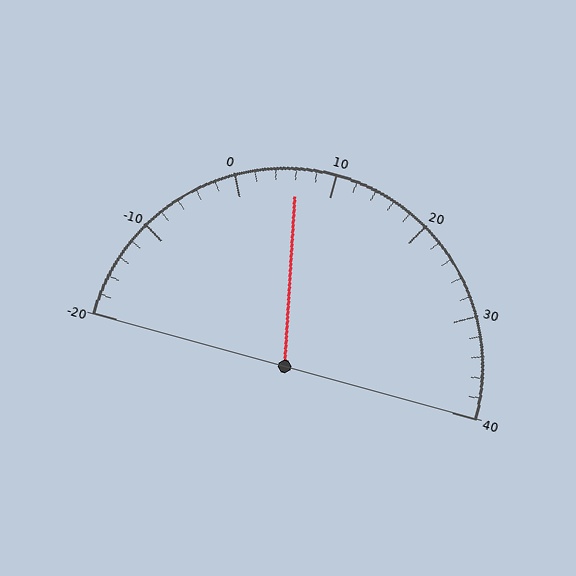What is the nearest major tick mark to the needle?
The nearest major tick mark is 10.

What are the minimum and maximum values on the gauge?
The gauge ranges from -20 to 40.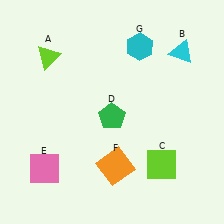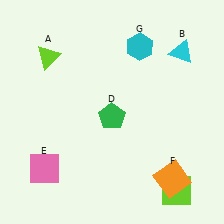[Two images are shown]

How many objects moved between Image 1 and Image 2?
2 objects moved between the two images.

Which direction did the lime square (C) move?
The lime square (C) moved down.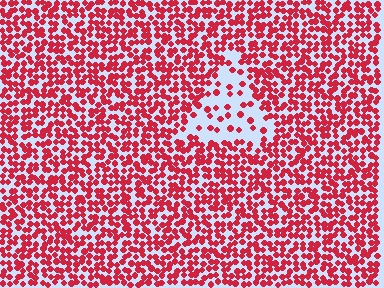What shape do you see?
I see a triangle.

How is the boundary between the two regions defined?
The boundary is defined by a change in element density (approximately 2.8x ratio). All elements are the same color, size, and shape.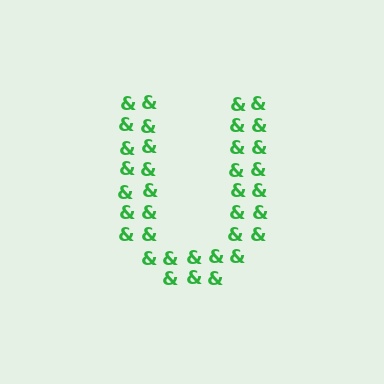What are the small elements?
The small elements are ampersands.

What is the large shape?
The large shape is the letter U.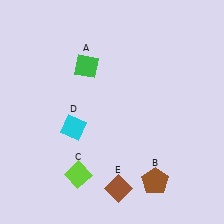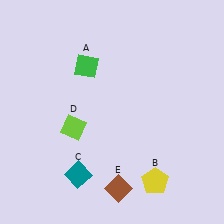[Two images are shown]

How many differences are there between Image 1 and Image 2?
There are 3 differences between the two images.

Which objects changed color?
B changed from brown to yellow. C changed from lime to teal. D changed from cyan to lime.